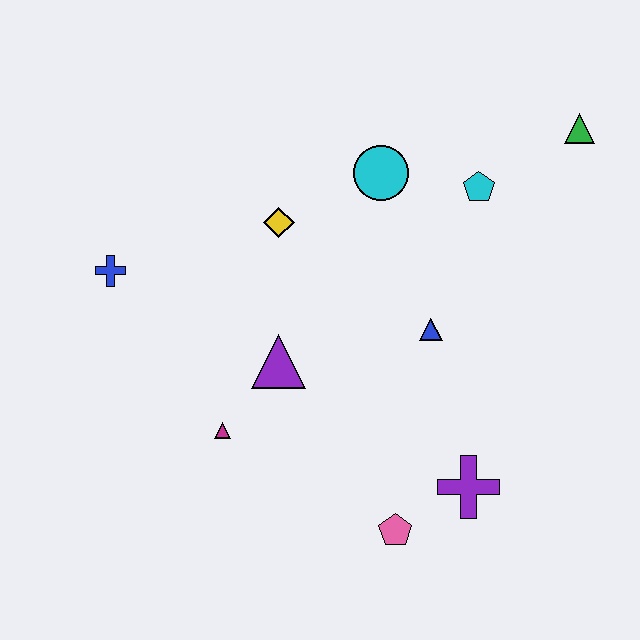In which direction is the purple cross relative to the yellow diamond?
The purple cross is below the yellow diamond.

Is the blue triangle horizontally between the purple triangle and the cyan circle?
No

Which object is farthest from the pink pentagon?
The green triangle is farthest from the pink pentagon.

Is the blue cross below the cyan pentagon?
Yes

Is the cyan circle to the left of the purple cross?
Yes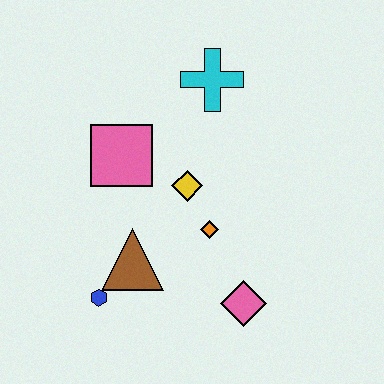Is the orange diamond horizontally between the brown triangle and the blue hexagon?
No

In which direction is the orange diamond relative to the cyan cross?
The orange diamond is below the cyan cross.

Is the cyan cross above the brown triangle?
Yes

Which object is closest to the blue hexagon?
The brown triangle is closest to the blue hexagon.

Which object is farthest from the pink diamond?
The cyan cross is farthest from the pink diamond.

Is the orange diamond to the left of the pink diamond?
Yes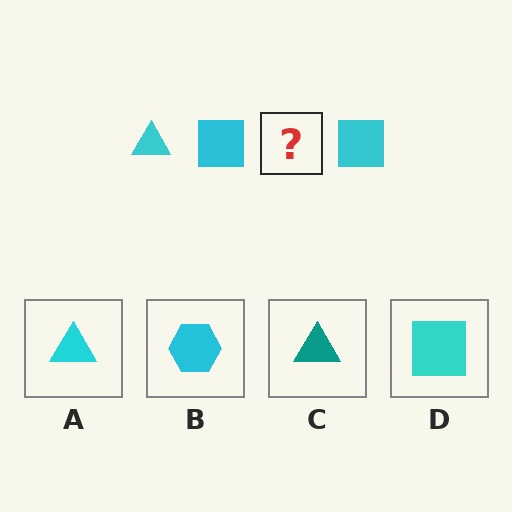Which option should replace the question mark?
Option A.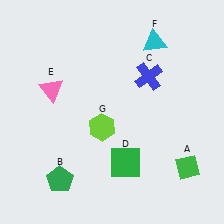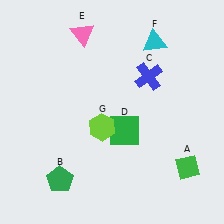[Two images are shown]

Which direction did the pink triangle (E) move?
The pink triangle (E) moved up.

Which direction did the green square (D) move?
The green square (D) moved up.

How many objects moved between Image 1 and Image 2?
2 objects moved between the two images.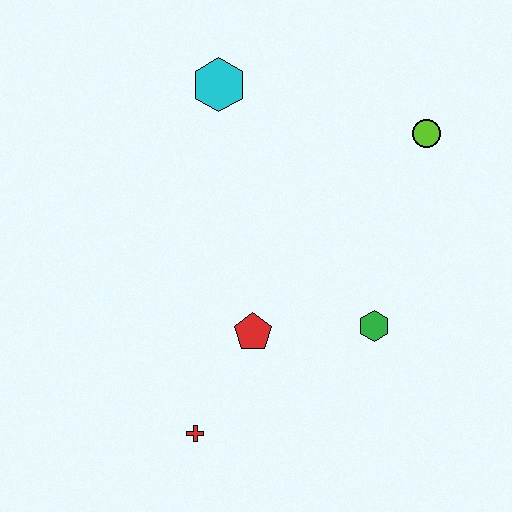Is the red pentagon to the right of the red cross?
Yes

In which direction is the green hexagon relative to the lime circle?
The green hexagon is below the lime circle.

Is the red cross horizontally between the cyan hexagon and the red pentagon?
No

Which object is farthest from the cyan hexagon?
The red cross is farthest from the cyan hexagon.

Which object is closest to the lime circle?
The green hexagon is closest to the lime circle.